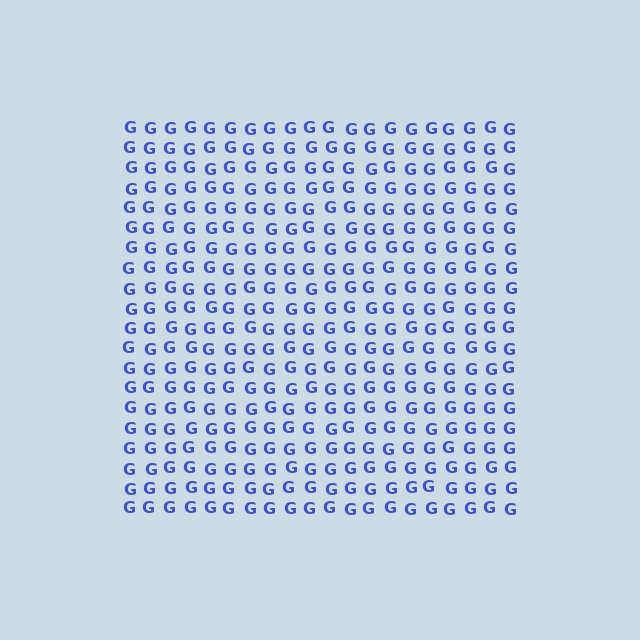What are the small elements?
The small elements are letter G's.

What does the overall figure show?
The overall figure shows a square.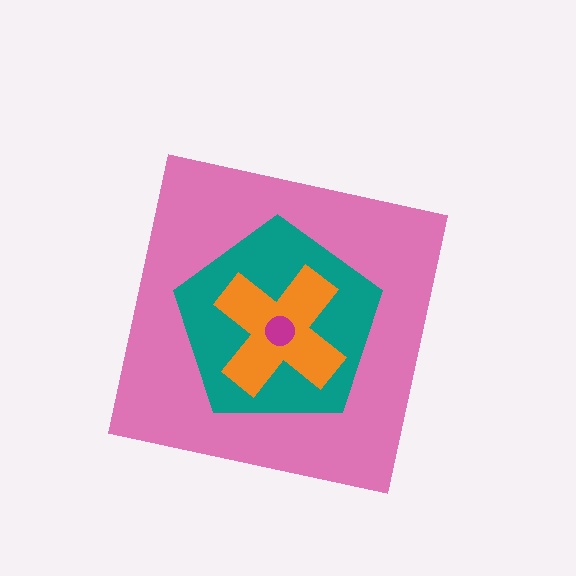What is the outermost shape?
The pink square.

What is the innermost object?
The magenta circle.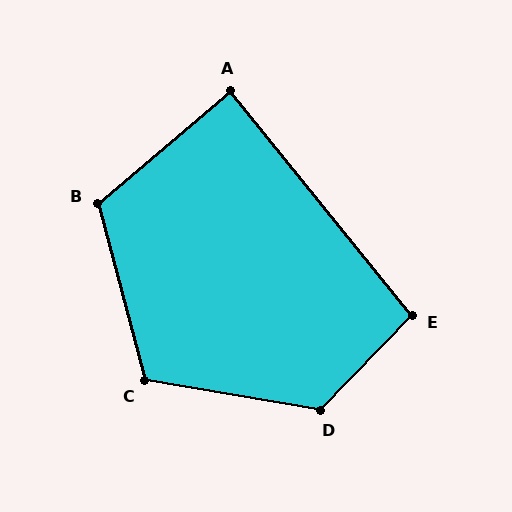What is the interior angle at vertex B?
Approximately 115 degrees (obtuse).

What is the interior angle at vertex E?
Approximately 97 degrees (obtuse).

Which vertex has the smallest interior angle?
A, at approximately 89 degrees.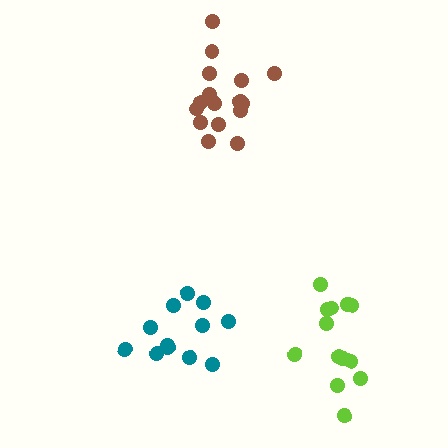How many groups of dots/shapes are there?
There are 3 groups.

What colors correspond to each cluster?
The clusters are colored: lime, teal, brown.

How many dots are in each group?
Group 1: 13 dots, Group 2: 12 dots, Group 3: 16 dots (41 total).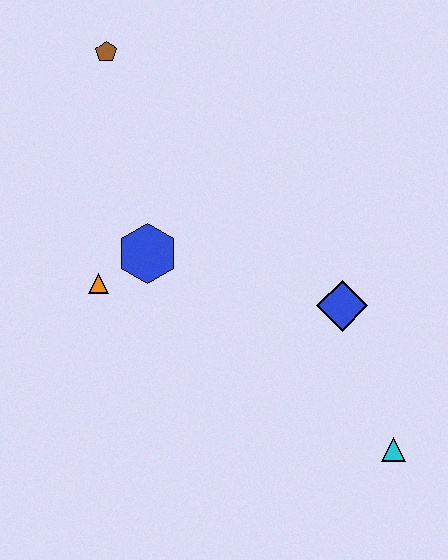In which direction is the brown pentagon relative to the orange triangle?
The brown pentagon is above the orange triangle.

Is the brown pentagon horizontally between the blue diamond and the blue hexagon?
No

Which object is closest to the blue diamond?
The cyan triangle is closest to the blue diamond.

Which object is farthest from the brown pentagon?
The cyan triangle is farthest from the brown pentagon.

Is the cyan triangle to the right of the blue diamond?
Yes